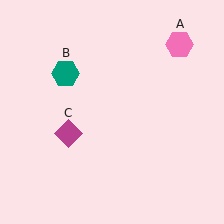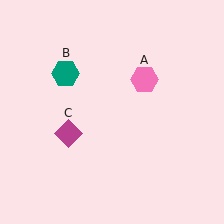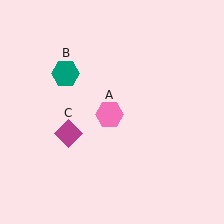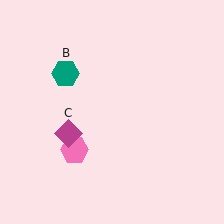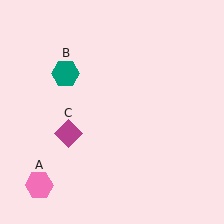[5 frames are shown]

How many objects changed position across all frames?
1 object changed position: pink hexagon (object A).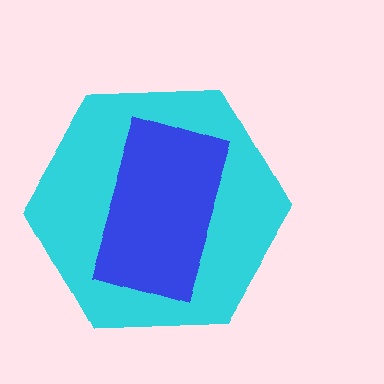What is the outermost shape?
The cyan hexagon.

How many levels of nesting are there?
2.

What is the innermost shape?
The blue rectangle.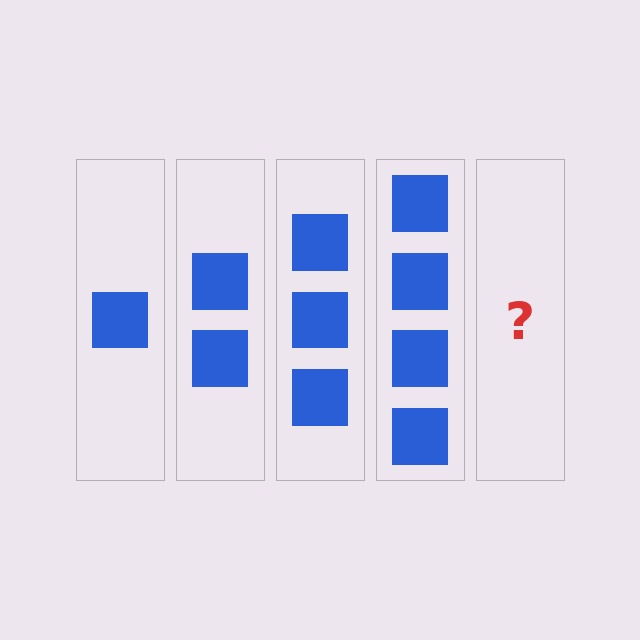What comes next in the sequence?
The next element should be 5 squares.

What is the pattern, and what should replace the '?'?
The pattern is that each step adds one more square. The '?' should be 5 squares.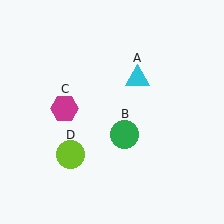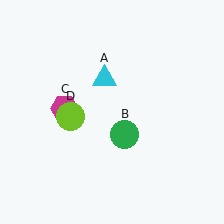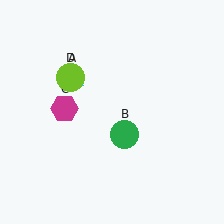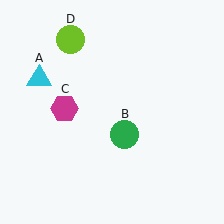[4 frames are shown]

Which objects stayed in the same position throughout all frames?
Green circle (object B) and magenta hexagon (object C) remained stationary.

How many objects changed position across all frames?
2 objects changed position: cyan triangle (object A), lime circle (object D).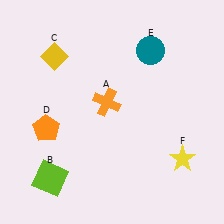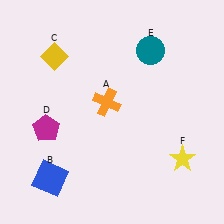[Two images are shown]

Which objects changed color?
B changed from lime to blue. D changed from orange to magenta.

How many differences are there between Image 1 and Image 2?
There are 2 differences between the two images.